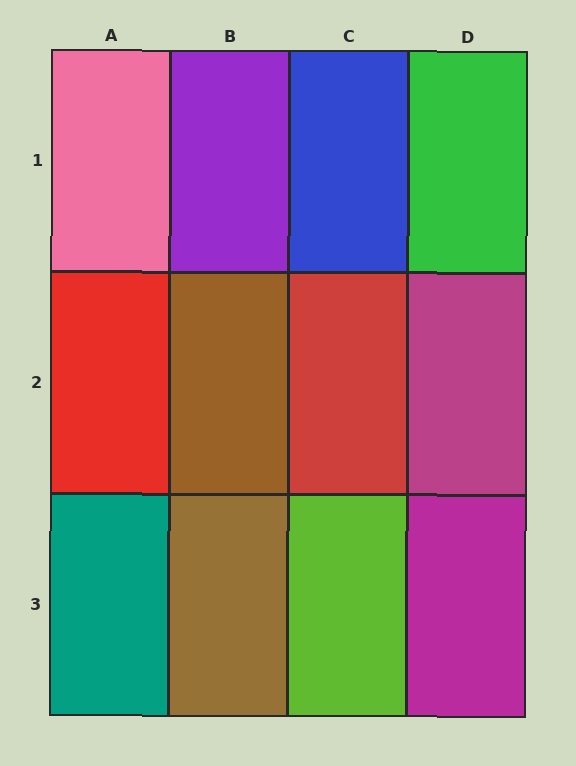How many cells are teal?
1 cell is teal.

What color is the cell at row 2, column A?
Red.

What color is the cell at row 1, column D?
Green.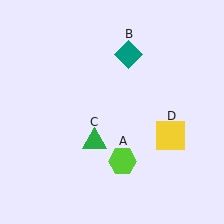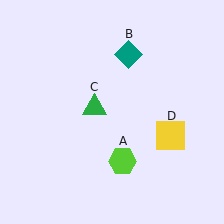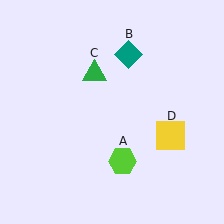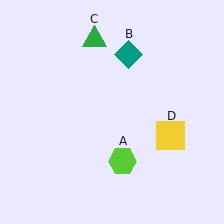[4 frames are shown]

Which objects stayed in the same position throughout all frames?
Lime hexagon (object A) and teal diamond (object B) and yellow square (object D) remained stationary.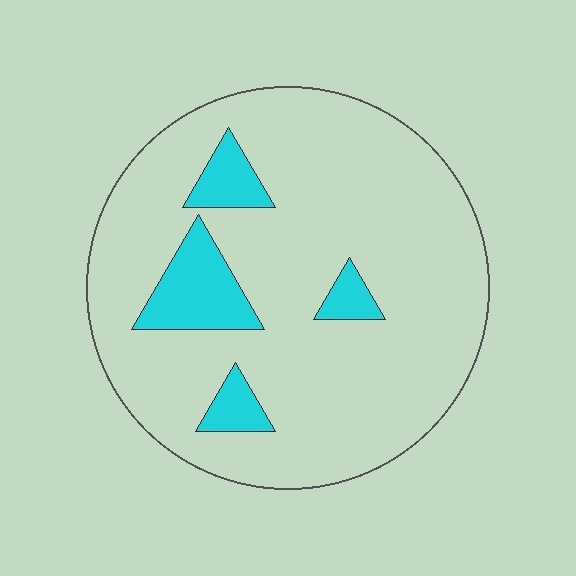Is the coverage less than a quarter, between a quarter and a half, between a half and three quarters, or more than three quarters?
Less than a quarter.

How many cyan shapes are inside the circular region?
4.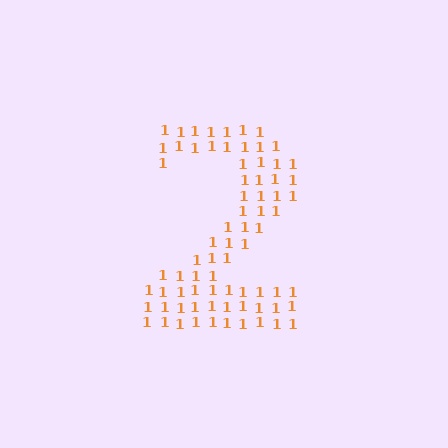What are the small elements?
The small elements are digit 1's.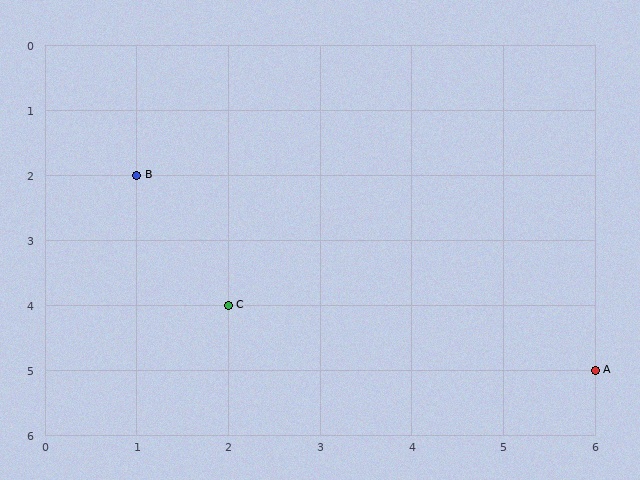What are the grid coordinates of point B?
Point B is at grid coordinates (1, 2).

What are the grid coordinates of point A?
Point A is at grid coordinates (6, 5).